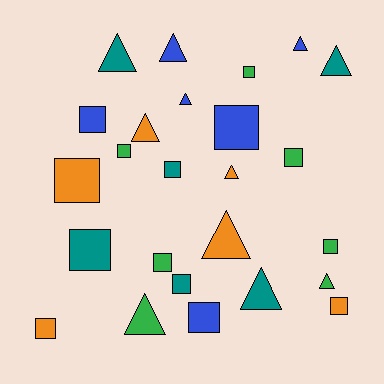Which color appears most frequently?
Green, with 7 objects.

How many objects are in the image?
There are 25 objects.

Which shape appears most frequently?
Square, with 14 objects.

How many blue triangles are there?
There are 3 blue triangles.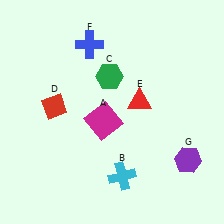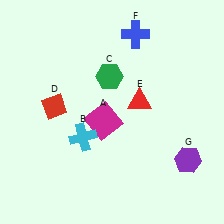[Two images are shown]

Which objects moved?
The objects that moved are: the cyan cross (B), the blue cross (F).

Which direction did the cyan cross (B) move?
The cyan cross (B) moved left.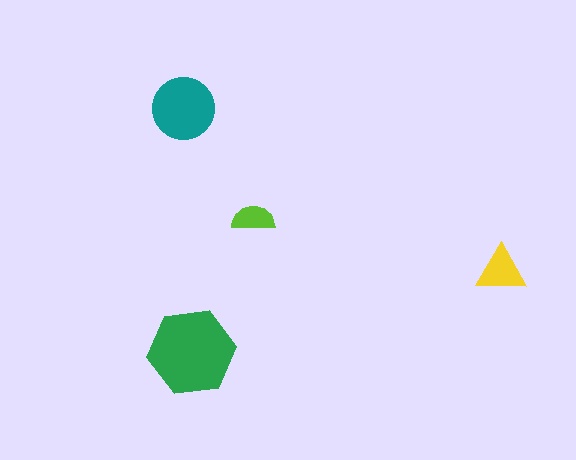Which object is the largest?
The green hexagon.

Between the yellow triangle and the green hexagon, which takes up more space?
The green hexagon.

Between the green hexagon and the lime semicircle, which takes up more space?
The green hexagon.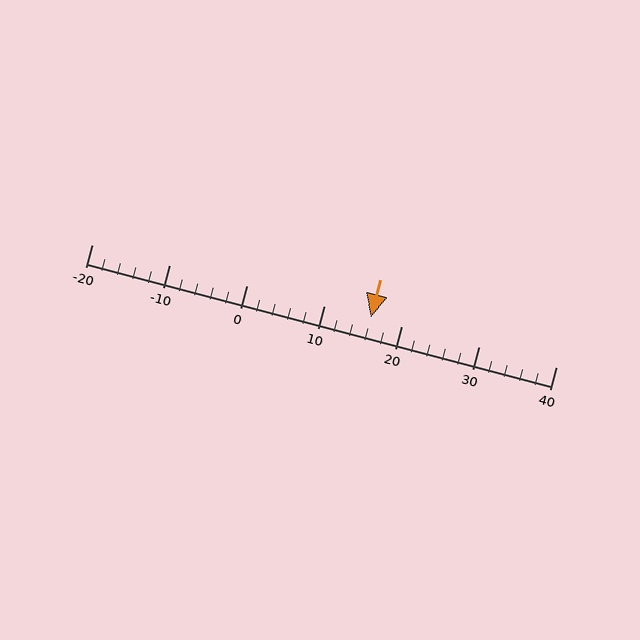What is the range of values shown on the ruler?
The ruler shows values from -20 to 40.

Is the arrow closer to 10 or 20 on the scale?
The arrow is closer to 20.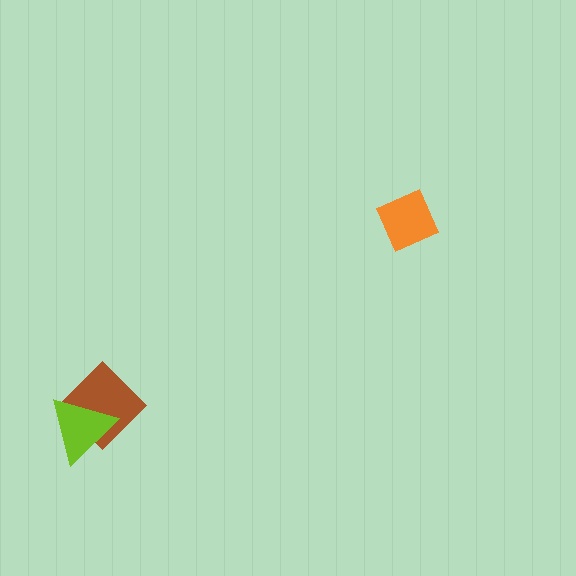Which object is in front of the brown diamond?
The lime triangle is in front of the brown diamond.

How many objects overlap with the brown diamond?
1 object overlaps with the brown diamond.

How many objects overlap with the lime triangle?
1 object overlaps with the lime triangle.